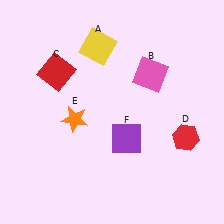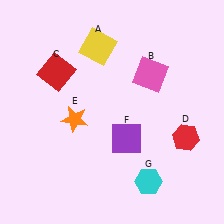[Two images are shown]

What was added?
A cyan hexagon (G) was added in Image 2.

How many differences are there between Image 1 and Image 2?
There is 1 difference between the two images.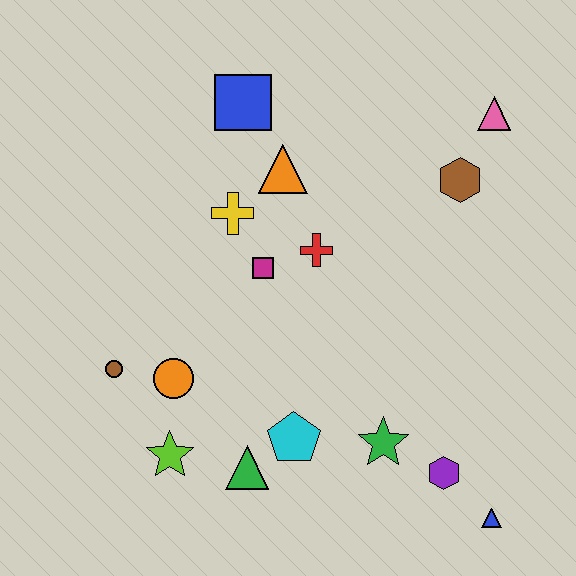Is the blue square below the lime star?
No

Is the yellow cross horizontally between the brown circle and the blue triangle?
Yes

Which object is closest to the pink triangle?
The brown hexagon is closest to the pink triangle.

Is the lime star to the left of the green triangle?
Yes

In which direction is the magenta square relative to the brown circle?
The magenta square is to the right of the brown circle.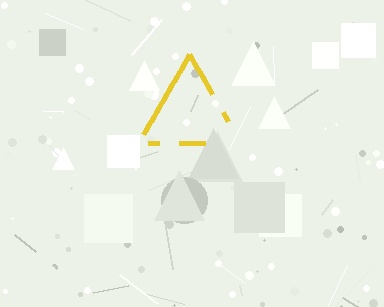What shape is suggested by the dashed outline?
The dashed outline suggests a triangle.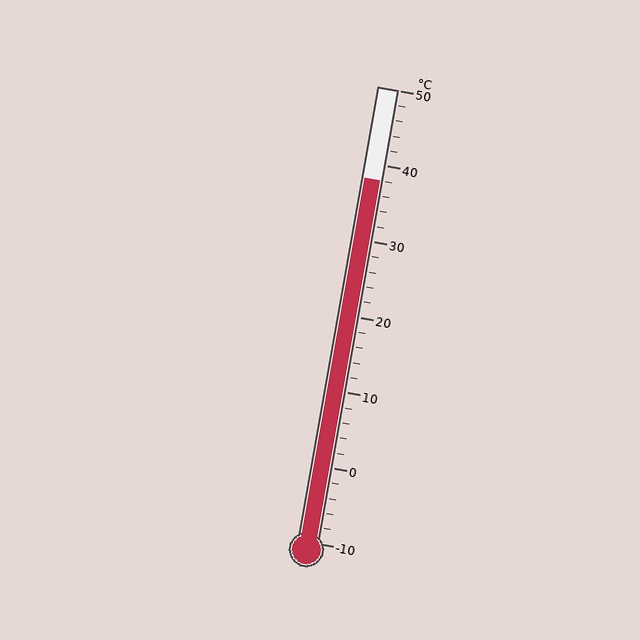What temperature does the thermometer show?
The thermometer shows approximately 38°C.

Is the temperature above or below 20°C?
The temperature is above 20°C.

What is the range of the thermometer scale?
The thermometer scale ranges from -10°C to 50°C.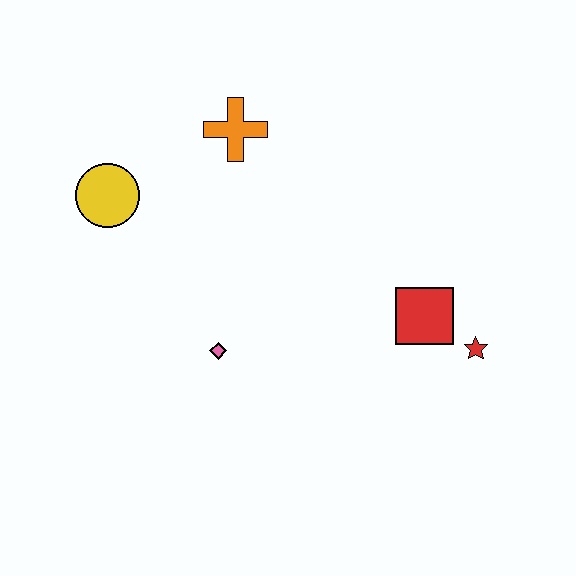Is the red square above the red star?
Yes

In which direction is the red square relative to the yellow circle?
The red square is to the right of the yellow circle.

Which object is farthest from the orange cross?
The red star is farthest from the orange cross.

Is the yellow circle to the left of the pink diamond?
Yes